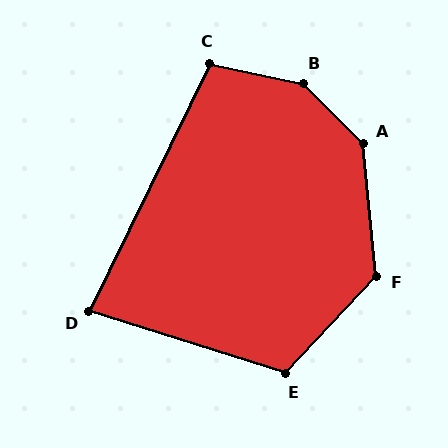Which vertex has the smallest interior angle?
D, at approximately 81 degrees.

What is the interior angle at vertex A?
Approximately 140 degrees (obtuse).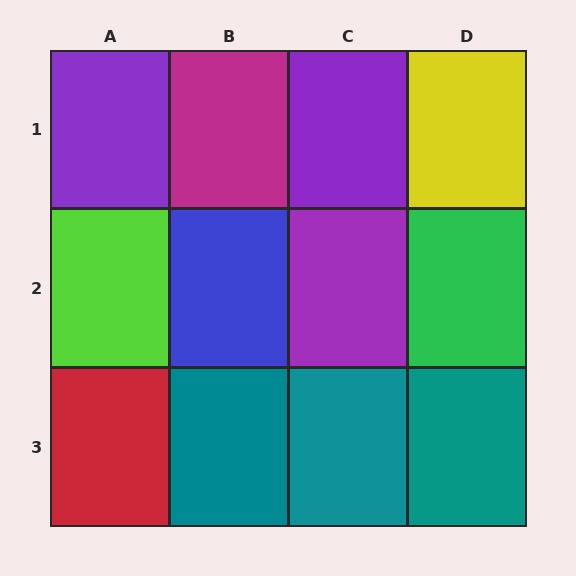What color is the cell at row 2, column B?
Blue.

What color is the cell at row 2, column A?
Lime.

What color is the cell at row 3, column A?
Red.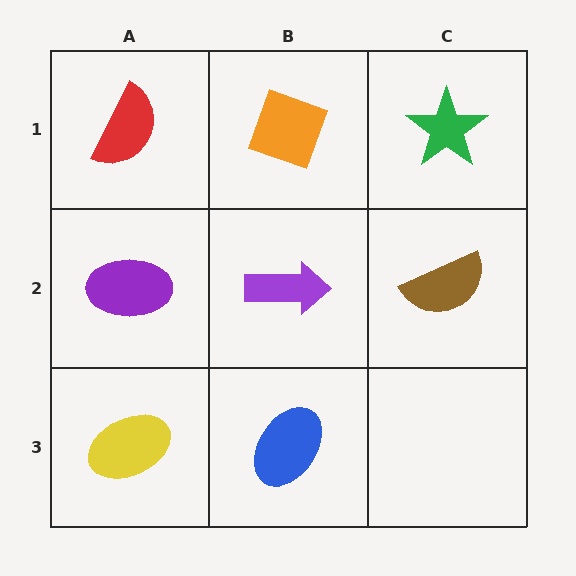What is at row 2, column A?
A purple ellipse.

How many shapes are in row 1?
3 shapes.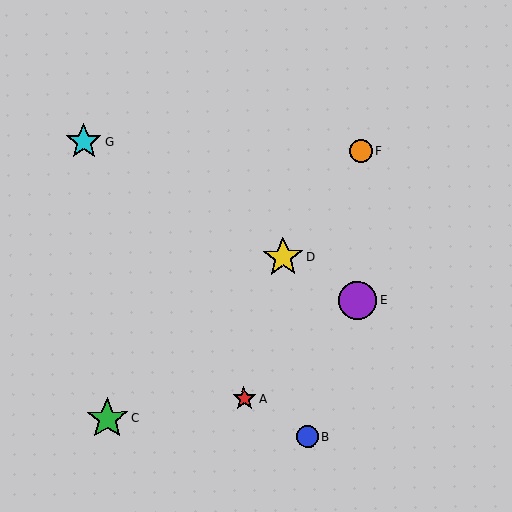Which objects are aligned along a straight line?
Objects D, E, G are aligned along a straight line.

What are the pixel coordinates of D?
Object D is at (283, 257).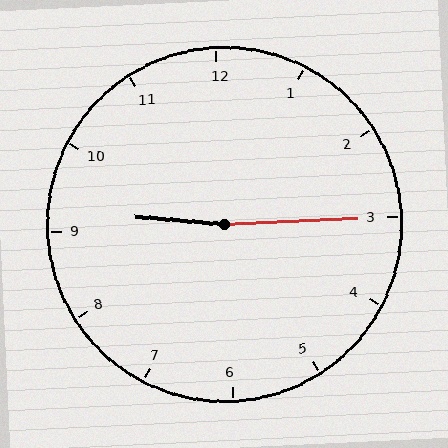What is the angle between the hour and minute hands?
Approximately 172 degrees.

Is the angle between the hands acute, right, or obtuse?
It is obtuse.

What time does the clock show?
9:15.